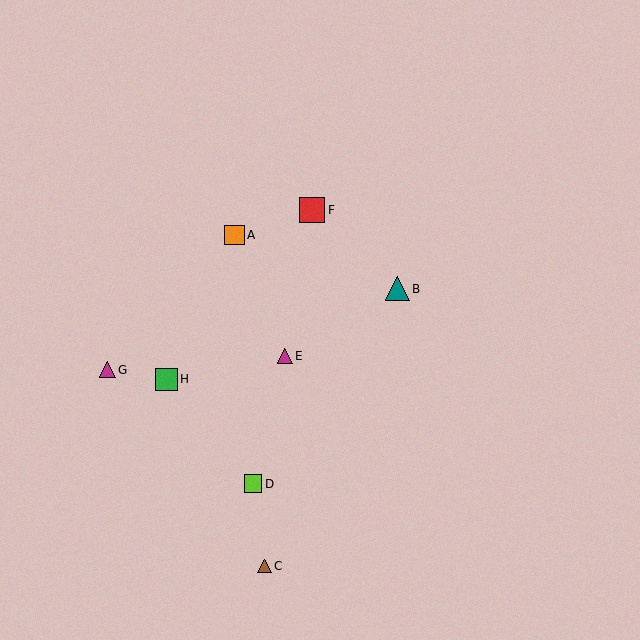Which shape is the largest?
The red square (labeled F) is the largest.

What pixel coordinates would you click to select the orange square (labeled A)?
Click at (235, 235) to select the orange square A.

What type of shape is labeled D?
Shape D is a lime square.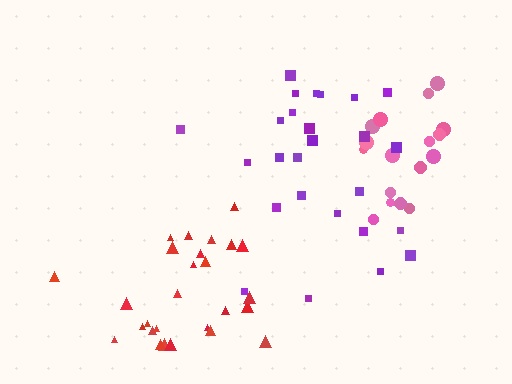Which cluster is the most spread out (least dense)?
Purple.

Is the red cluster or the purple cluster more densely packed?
Red.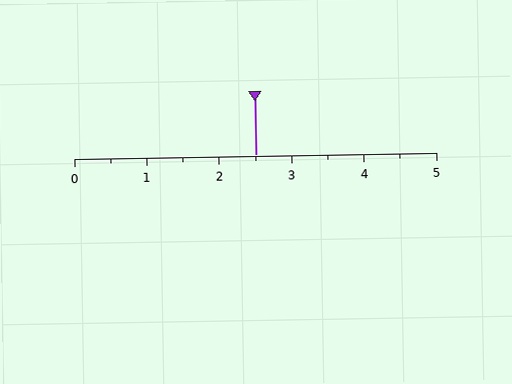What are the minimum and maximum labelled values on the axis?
The axis runs from 0 to 5.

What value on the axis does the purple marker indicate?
The marker indicates approximately 2.5.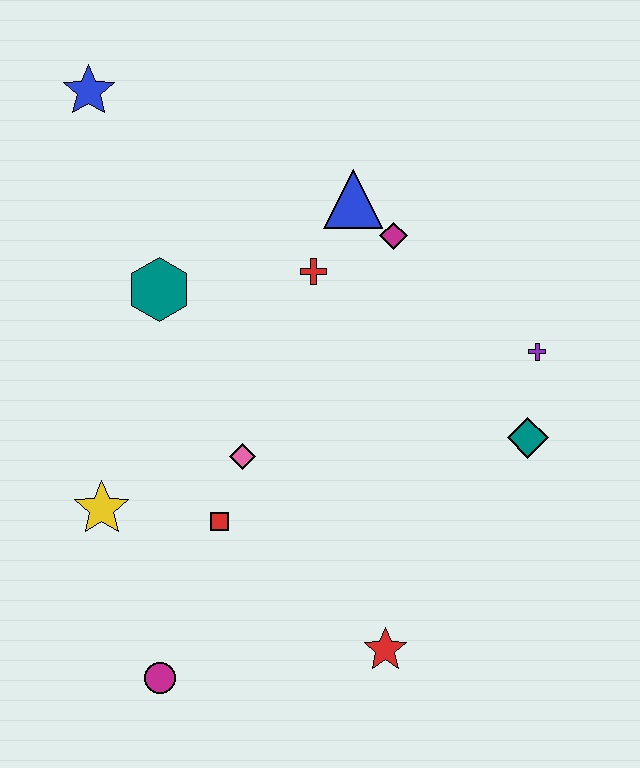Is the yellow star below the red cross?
Yes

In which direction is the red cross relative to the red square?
The red cross is above the red square.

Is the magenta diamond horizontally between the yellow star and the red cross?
No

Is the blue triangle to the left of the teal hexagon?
No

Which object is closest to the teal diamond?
The purple cross is closest to the teal diamond.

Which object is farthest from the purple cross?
The blue star is farthest from the purple cross.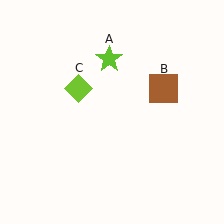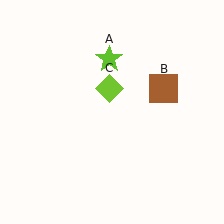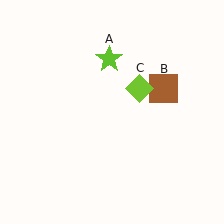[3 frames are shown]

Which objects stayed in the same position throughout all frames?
Lime star (object A) and brown square (object B) remained stationary.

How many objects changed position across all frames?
1 object changed position: lime diamond (object C).